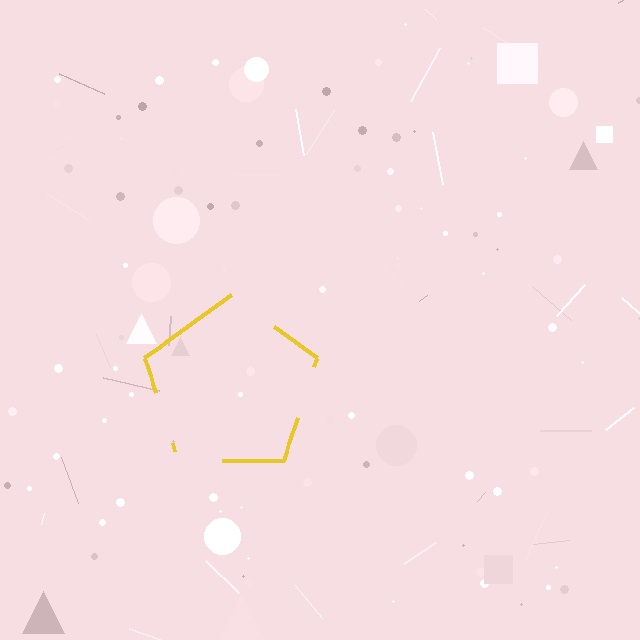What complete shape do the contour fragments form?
The contour fragments form a pentagon.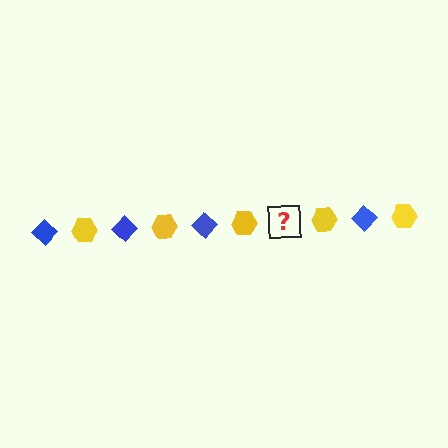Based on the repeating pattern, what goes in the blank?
The blank should be a blue diamond.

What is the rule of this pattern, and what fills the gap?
The rule is that the pattern alternates between blue diamond and yellow hexagon. The gap should be filled with a blue diamond.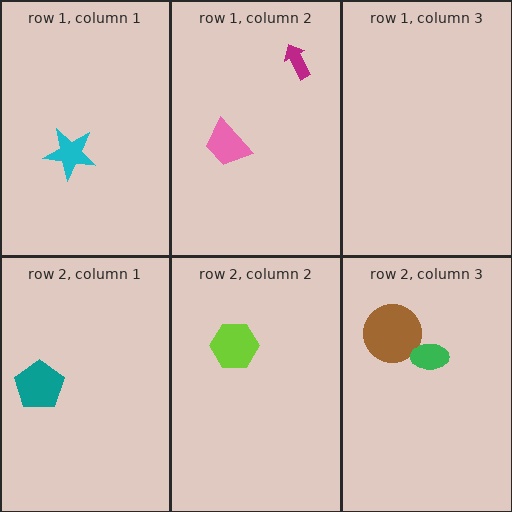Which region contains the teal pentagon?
The row 2, column 1 region.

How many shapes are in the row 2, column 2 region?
1.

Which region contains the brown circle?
The row 2, column 3 region.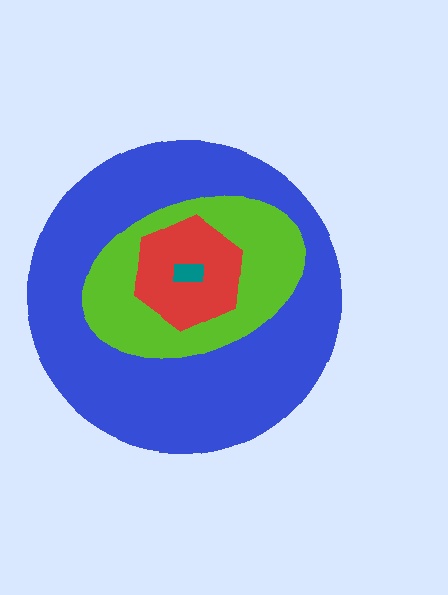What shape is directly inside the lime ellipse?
The red hexagon.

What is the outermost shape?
The blue circle.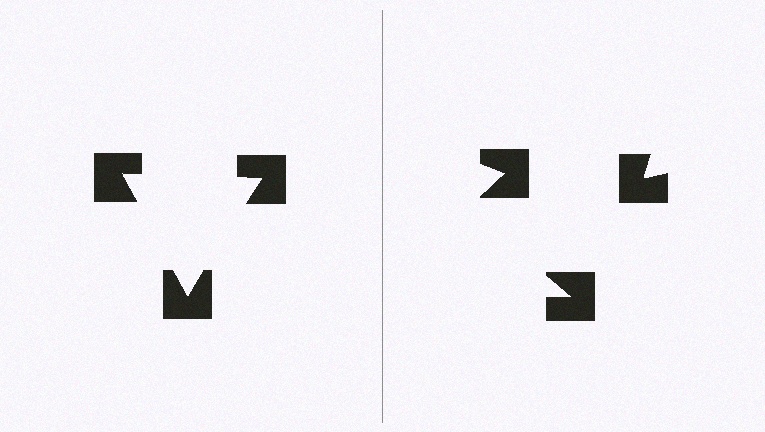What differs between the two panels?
The notched squares are positioned identically on both sides; only the wedge orientations differ. On the left they align to a triangle; on the right they are misaligned.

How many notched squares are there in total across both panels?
6 — 3 on each side.